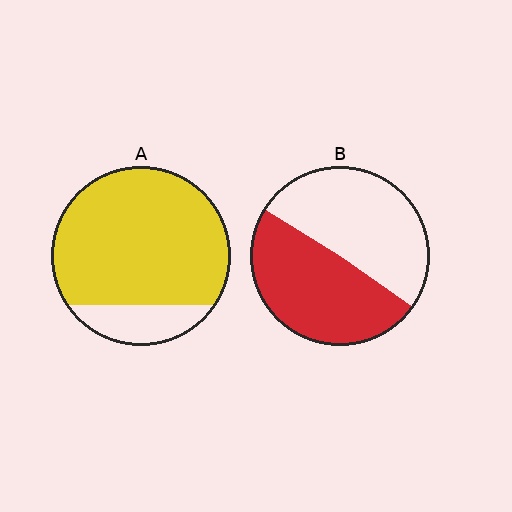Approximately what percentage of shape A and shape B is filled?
A is approximately 85% and B is approximately 50%.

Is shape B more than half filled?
Roughly half.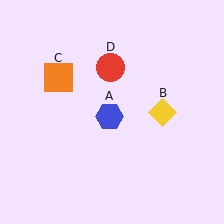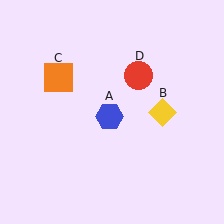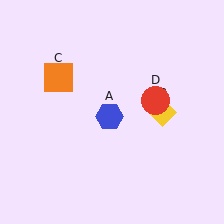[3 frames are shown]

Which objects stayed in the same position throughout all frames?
Blue hexagon (object A) and yellow diamond (object B) and orange square (object C) remained stationary.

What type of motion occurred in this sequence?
The red circle (object D) rotated clockwise around the center of the scene.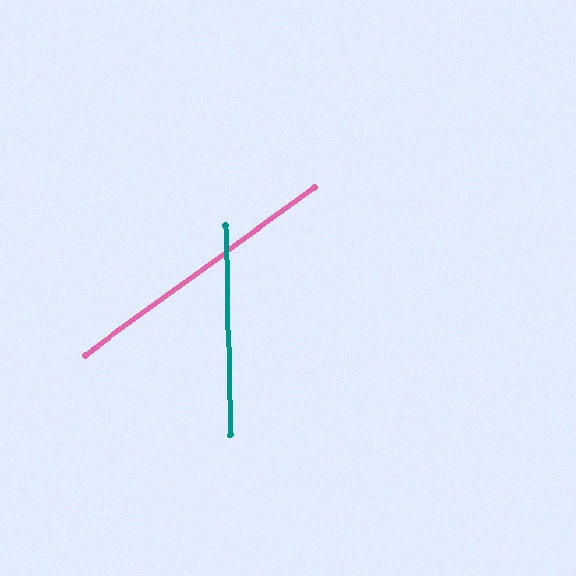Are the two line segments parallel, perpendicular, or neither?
Neither parallel nor perpendicular — they differ by about 55°.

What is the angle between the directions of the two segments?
Approximately 55 degrees.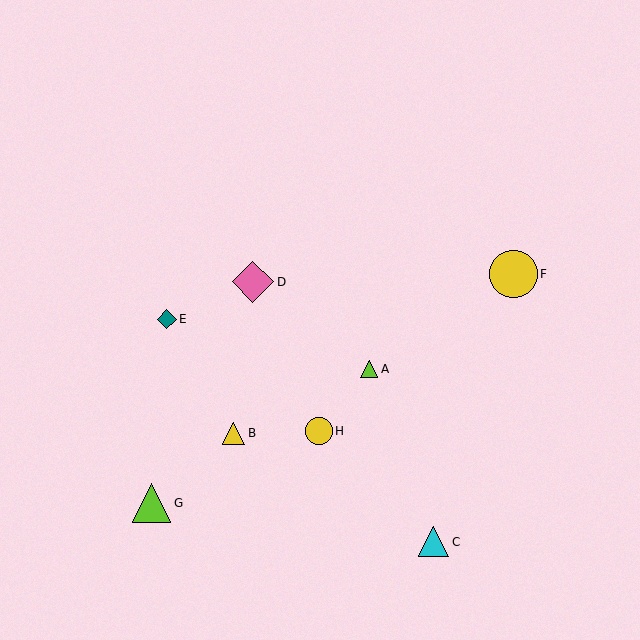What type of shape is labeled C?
Shape C is a cyan triangle.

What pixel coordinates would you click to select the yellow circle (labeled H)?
Click at (319, 431) to select the yellow circle H.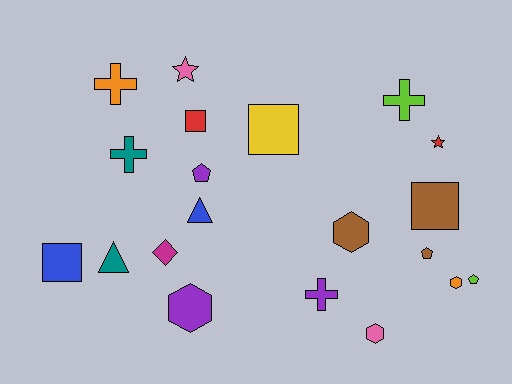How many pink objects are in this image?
There are 2 pink objects.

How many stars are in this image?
There are 2 stars.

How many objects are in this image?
There are 20 objects.